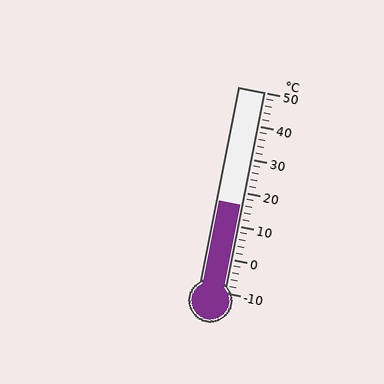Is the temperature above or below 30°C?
The temperature is below 30°C.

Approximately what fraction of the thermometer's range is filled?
The thermometer is filled to approximately 45% of its range.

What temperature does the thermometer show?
The thermometer shows approximately 16°C.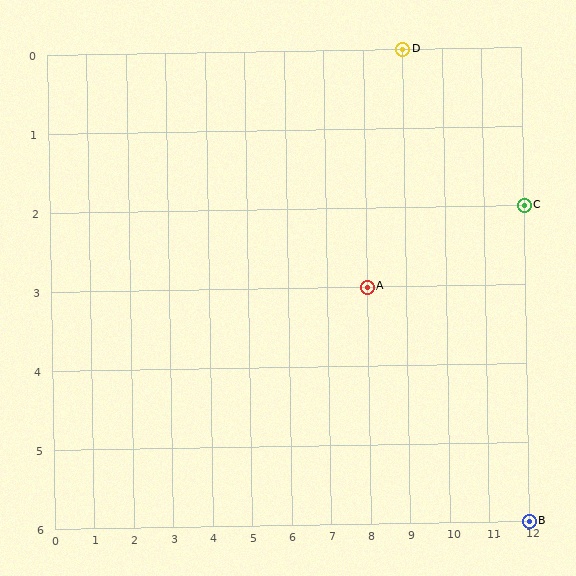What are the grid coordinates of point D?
Point D is at grid coordinates (9, 0).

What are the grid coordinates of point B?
Point B is at grid coordinates (12, 6).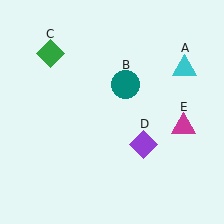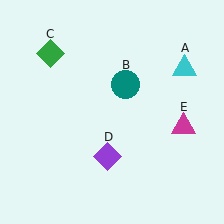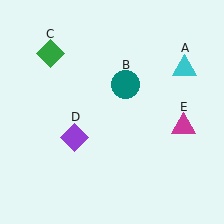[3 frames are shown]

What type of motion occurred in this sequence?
The purple diamond (object D) rotated clockwise around the center of the scene.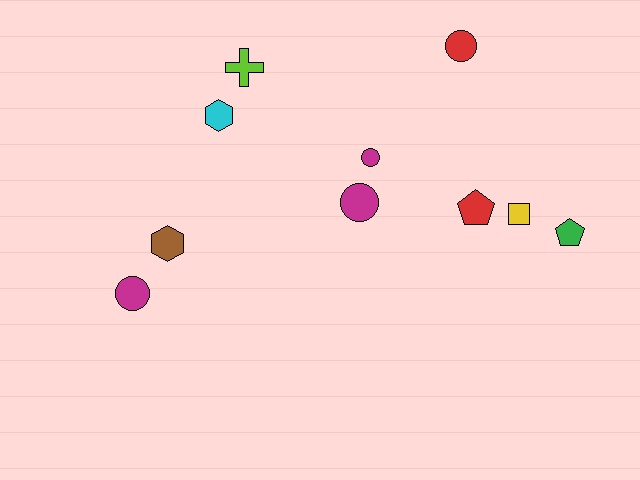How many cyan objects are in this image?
There is 1 cyan object.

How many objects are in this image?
There are 10 objects.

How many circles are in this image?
There are 4 circles.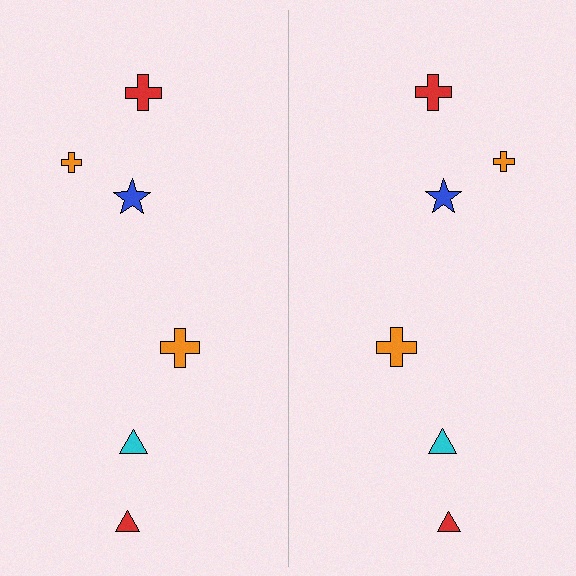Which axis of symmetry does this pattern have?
The pattern has a vertical axis of symmetry running through the center of the image.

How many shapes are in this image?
There are 12 shapes in this image.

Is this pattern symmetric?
Yes, this pattern has bilateral (reflection) symmetry.